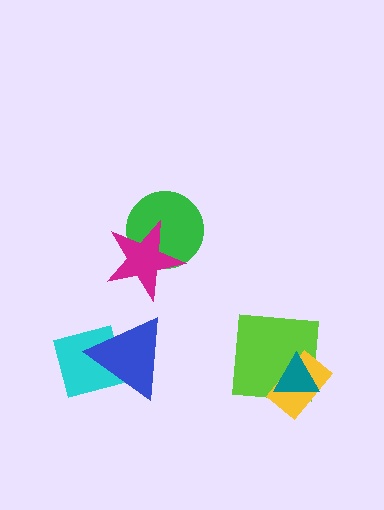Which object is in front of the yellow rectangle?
The teal triangle is in front of the yellow rectangle.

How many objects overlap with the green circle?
1 object overlaps with the green circle.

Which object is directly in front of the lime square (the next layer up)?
The yellow rectangle is directly in front of the lime square.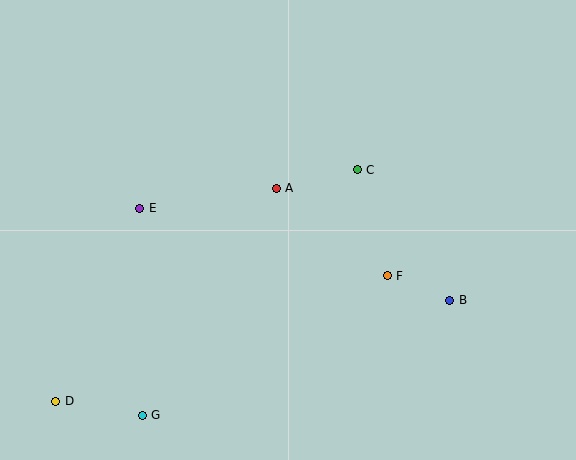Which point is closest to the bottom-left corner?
Point D is closest to the bottom-left corner.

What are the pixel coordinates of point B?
Point B is at (450, 300).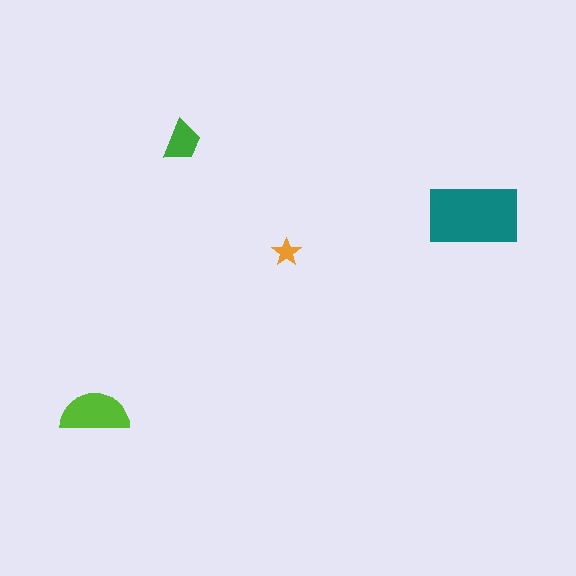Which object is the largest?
The teal rectangle.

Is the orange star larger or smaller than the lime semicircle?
Smaller.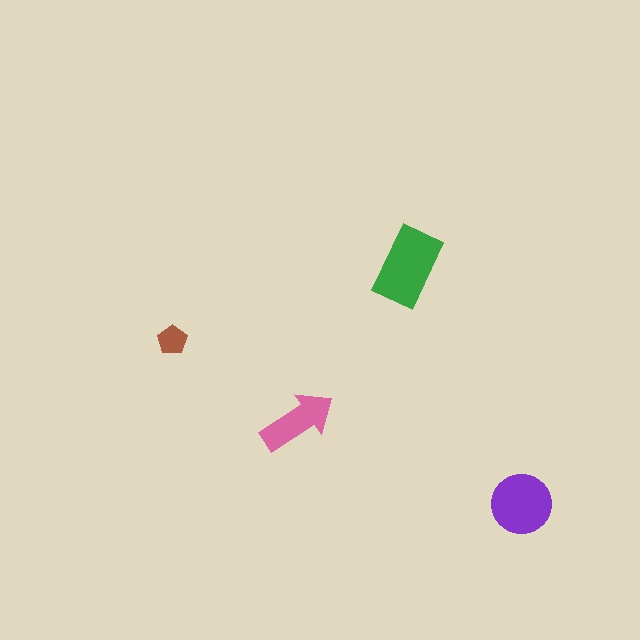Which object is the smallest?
The brown pentagon.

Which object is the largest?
The green rectangle.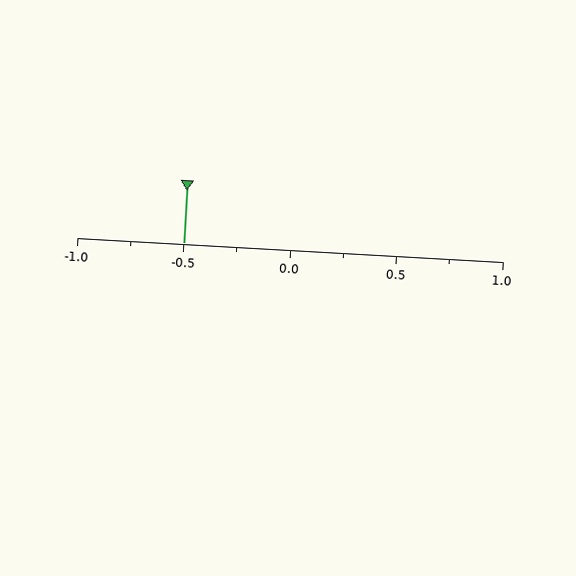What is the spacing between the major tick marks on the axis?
The major ticks are spaced 0.5 apart.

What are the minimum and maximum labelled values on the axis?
The axis runs from -1.0 to 1.0.